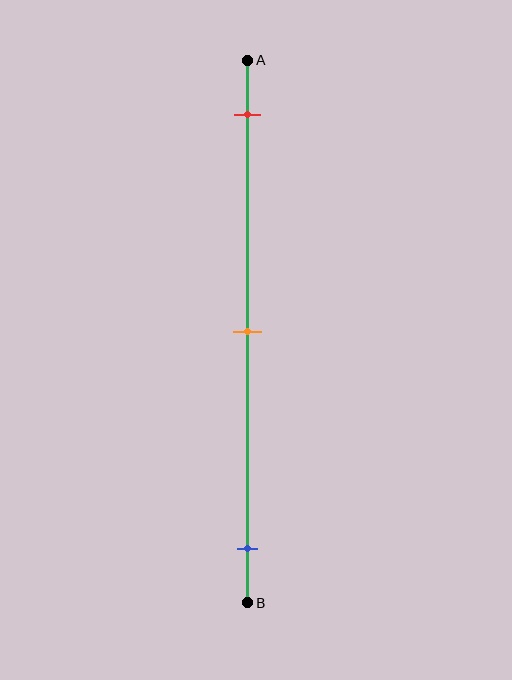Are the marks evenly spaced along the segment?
Yes, the marks are approximately evenly spaced.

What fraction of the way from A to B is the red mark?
The red mark is approximately 10% (0.1) of the way from A to B.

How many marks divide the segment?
There are 3 marks dividing the segment.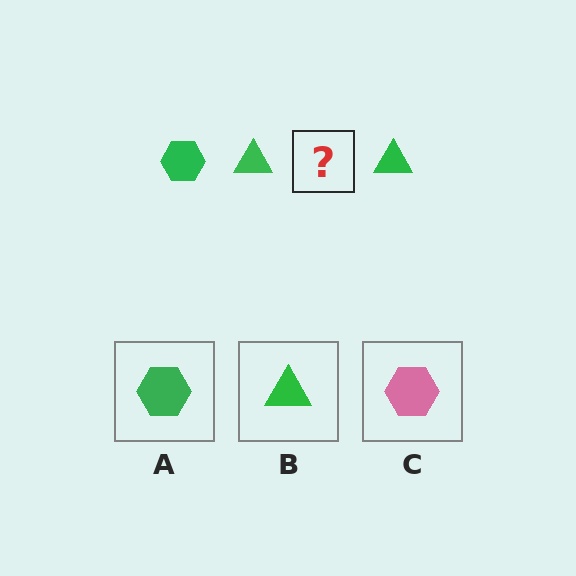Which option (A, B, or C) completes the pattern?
A.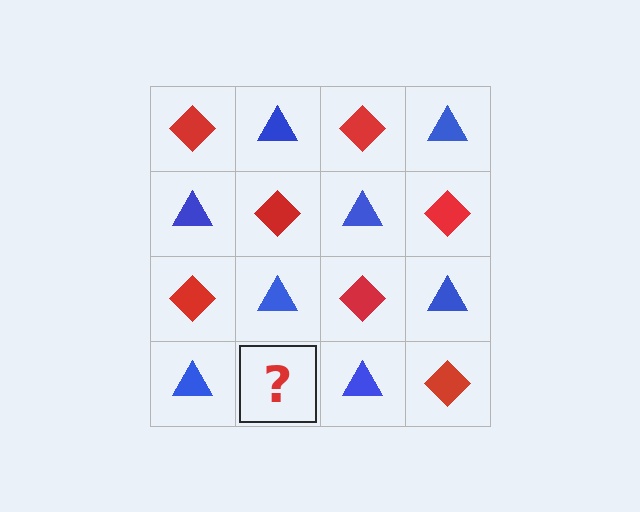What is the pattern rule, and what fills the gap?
The rule is that it alternates red diamond and blue triangle in a checkerboard pattern. The gap should be filled with a red diamond.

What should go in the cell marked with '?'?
The missing cell should contain a red diamond.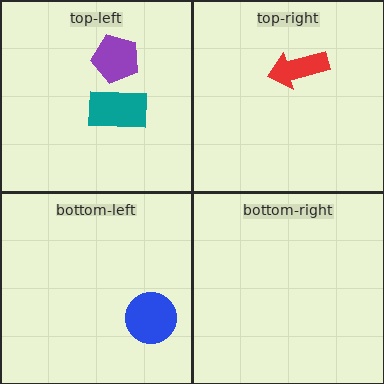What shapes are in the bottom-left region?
The blue circle.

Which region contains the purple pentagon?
The top-left region.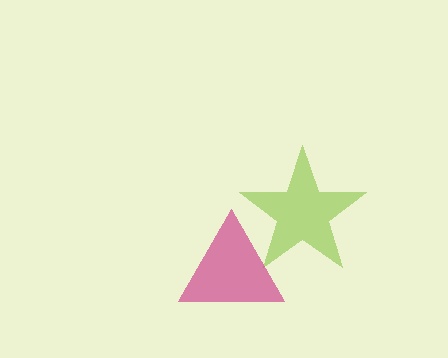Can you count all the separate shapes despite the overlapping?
Yes, there are 2 separate shapes.